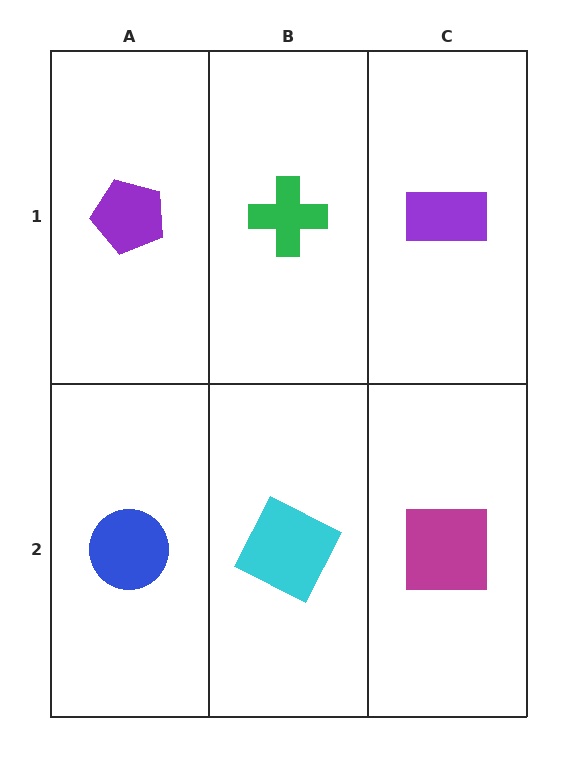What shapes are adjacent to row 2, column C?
A purple rectangle (row 1, column C), a cyan square (row 2, column B).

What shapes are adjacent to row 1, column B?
A cyan square (row 2, column B), a purple pentagon (row 1, column A), a purple rectangle (row 1, column C).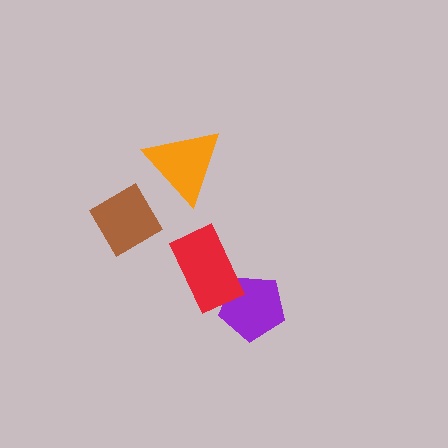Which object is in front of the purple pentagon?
The red rectangle is in front of the purple pentagon.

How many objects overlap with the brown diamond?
0 objects overlap with the brown diamond.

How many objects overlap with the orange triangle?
0 objects overlap with the orange triangle.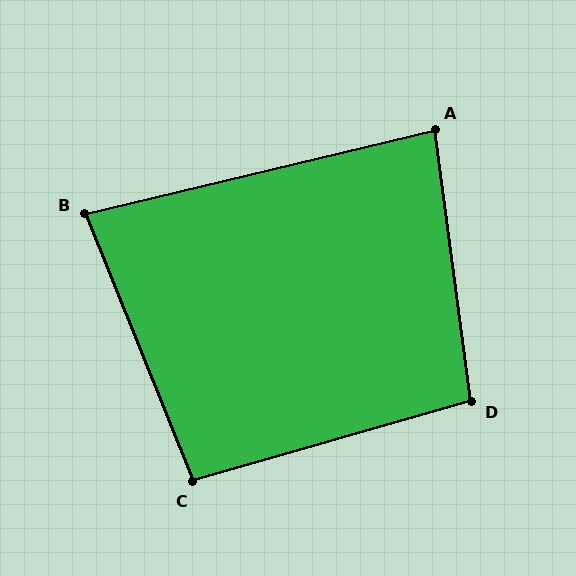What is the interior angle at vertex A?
Approximately 84 degrees (acute).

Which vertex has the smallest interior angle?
B, at approximately 82 degrees.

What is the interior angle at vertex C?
Approximately 96 degrees (obtuse).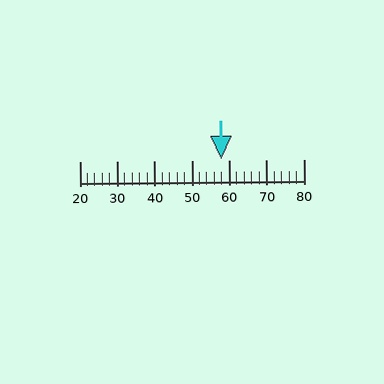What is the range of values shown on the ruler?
The ruler shows values from 20 to 80.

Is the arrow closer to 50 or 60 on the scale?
The arrow is closer to 60.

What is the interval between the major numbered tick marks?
The major tick marks are spaced 10 units apart.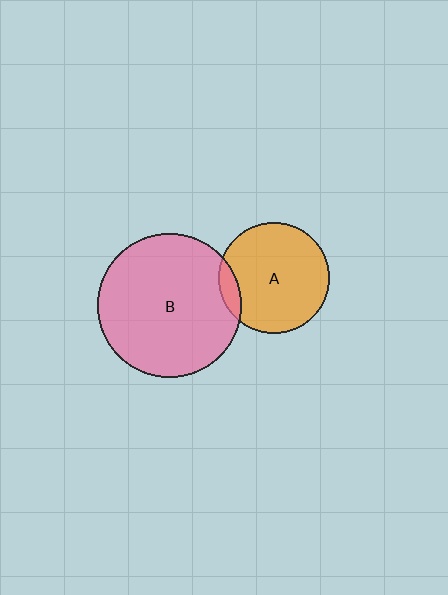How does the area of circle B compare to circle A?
Approximately 1.7 times.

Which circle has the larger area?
Circle B (pink).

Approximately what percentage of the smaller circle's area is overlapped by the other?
Approximately 10%.